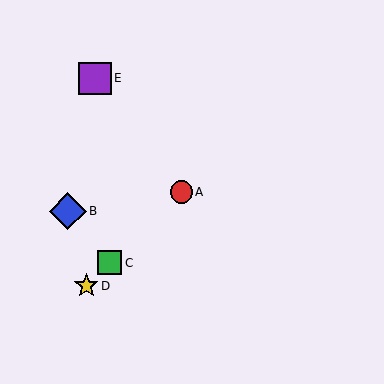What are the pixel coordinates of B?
Object B is at (68, 211).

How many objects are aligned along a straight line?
3 objects (A, C, D) are aligned along a straight line.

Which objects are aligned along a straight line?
Objects A, C, D are aligned along a straight line.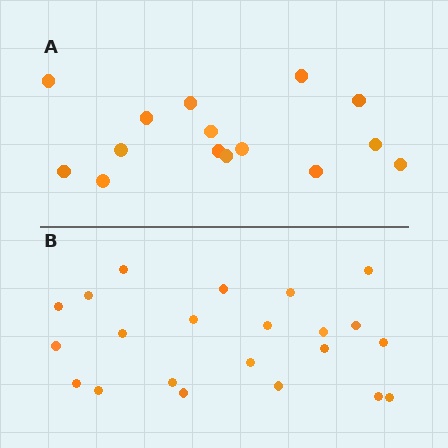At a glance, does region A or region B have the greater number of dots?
Region B (the bottom region) has more dots.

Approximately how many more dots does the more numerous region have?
Region B has roughly 8 or so more dots than region A.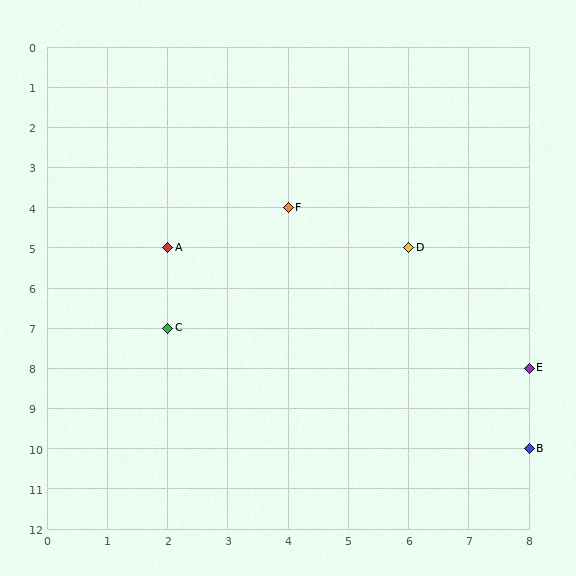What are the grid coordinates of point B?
Point B is at grid coordinates (8, 10).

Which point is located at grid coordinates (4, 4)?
Point F is at (4, 4).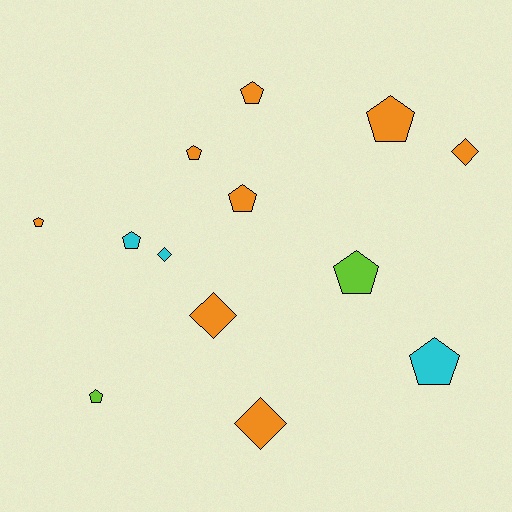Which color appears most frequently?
Orange, with 8 objects.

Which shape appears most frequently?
Pentagon, with 9 objects.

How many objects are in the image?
There are 13 objects.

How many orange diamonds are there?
There are 3 orange diamonds.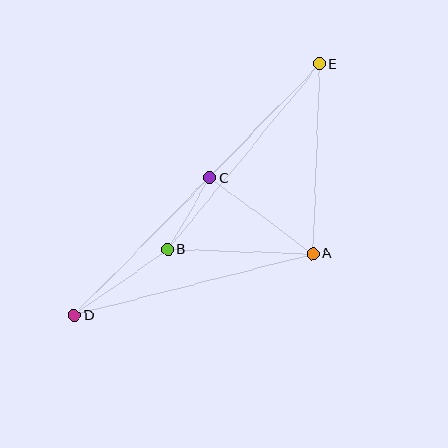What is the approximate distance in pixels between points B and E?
The distance between B and E is approximately 240 pixels.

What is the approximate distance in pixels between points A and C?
The distance between A and C is approximately 128 pixels.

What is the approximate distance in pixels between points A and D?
The distance between A and D is approximately 247 pixels.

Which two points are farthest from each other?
Points D and E are farthest from each other.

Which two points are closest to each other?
Points B and C are closest to each other.